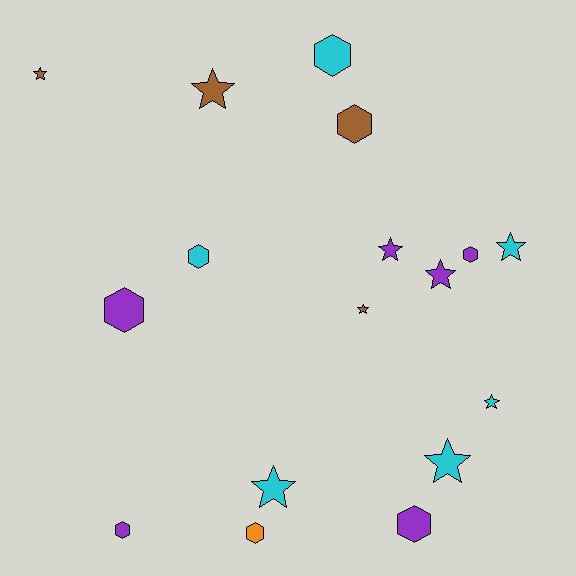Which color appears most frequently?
Purple, with 6 objects.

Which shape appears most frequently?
Star, with 9 objects.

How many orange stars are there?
There are no orange stars.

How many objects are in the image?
There are 17 objects.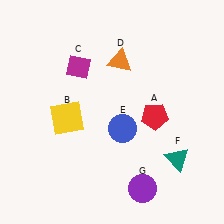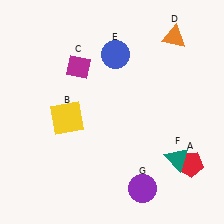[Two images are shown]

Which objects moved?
The objects that moved are: the red pentagon (A), the orange triangle (D), the blue circle (E).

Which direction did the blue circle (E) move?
The blue circle (E) moved up.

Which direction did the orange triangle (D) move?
The orange triangle (D) moved right.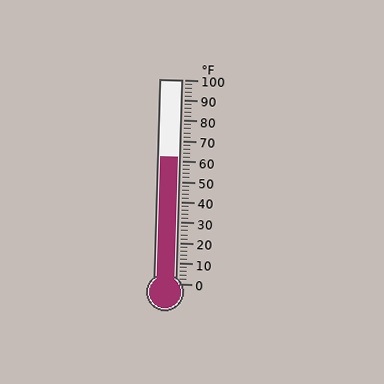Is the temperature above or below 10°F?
The temperature is above 10°F.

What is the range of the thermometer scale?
The thermometer scale ranges from 0°F to 100°F.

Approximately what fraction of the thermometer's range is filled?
The thermometer is filled to approximately 60% of its range.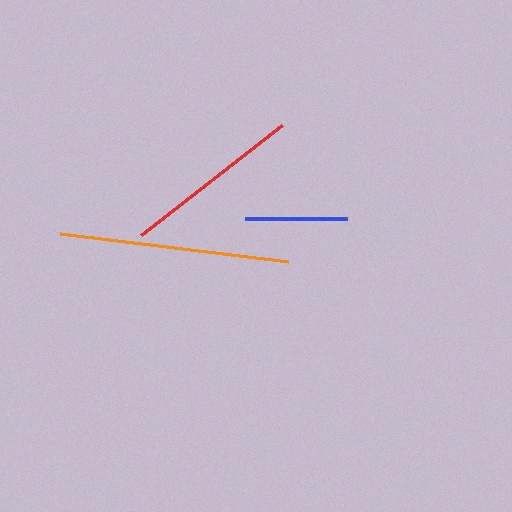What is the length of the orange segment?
The orange segment is approximately 230 pixels long.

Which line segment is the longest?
The orange line is the longest at approximately 230 pixels.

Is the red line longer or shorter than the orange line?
The orange line is longer than the red line.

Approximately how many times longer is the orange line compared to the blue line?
The orange line is approximately 2.2 times the length of the blue line.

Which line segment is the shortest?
The blue line is the shortest at approximately 103 pixels.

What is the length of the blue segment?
The blue segment is approximately 103 pixels long.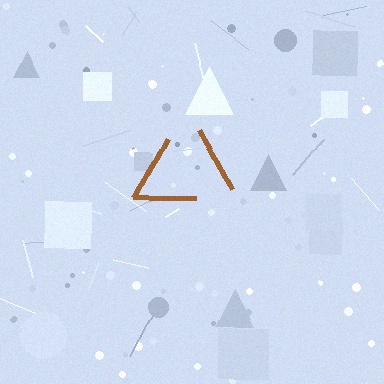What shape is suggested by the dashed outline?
The dashed outline suggests a triangle.